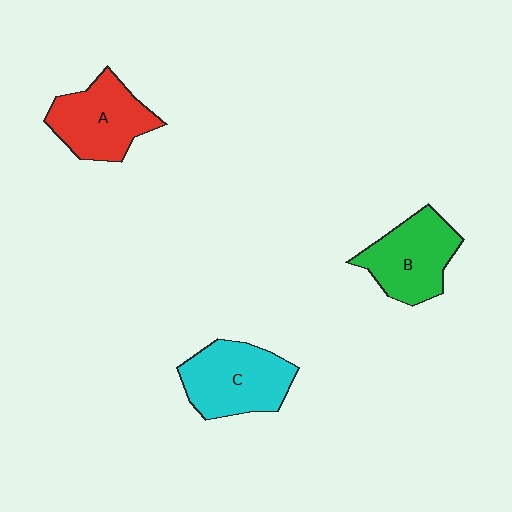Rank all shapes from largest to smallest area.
From largest to smallest: C (cyan), A (red), B (green).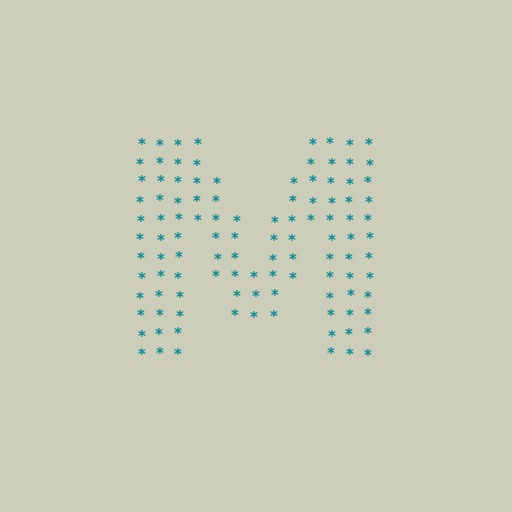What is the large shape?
The large shape is the letter M.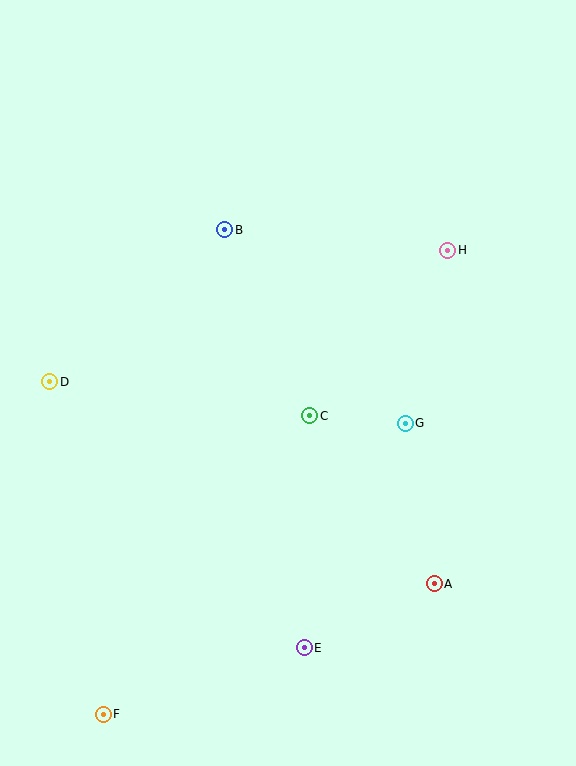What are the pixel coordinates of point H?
Point H is at (448, 250).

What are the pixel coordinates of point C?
Point C is at (310, 416).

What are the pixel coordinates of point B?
Point B is at (225, 230).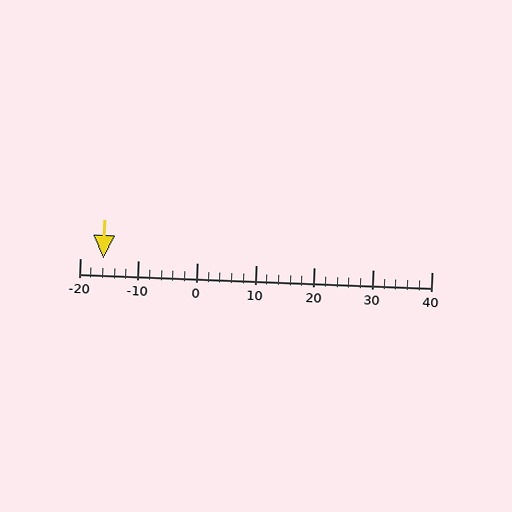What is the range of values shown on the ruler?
The ruler shows values from -20 to 40.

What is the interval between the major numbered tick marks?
The major tick marks are spaced 10 units apart.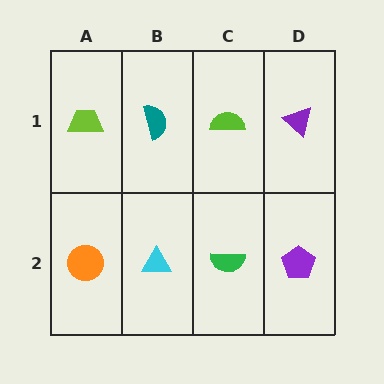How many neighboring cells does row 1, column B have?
3.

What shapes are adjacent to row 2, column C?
A lime semicircle (row 1, column C), a cyan triangle (row 2, column B), a purple pentagon (row 2, column D).